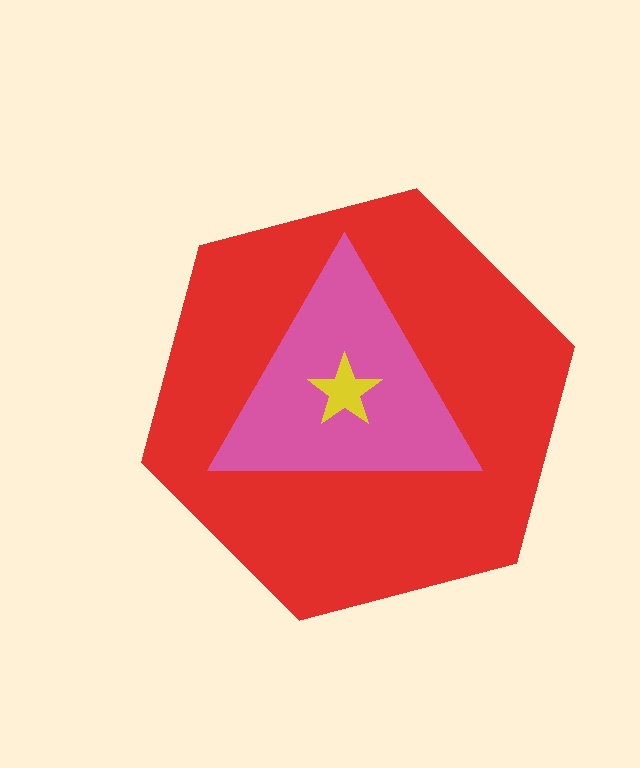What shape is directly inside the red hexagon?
The pink triangle.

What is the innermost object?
The yellow star.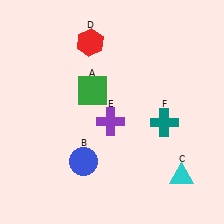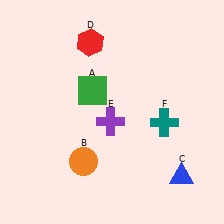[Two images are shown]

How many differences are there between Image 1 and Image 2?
There are 2 differences between the two images.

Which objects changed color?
B changed from blue to orange. C changed from cyan to blue.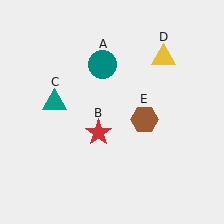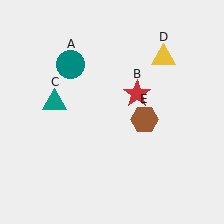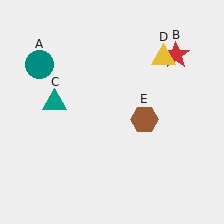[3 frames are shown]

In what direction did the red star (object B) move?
The red star (object B) moved up and to the right.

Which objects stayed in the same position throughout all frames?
Teal triangle (object C) and yellow triangle (object D) and brown hexagon (object E) remained stationary.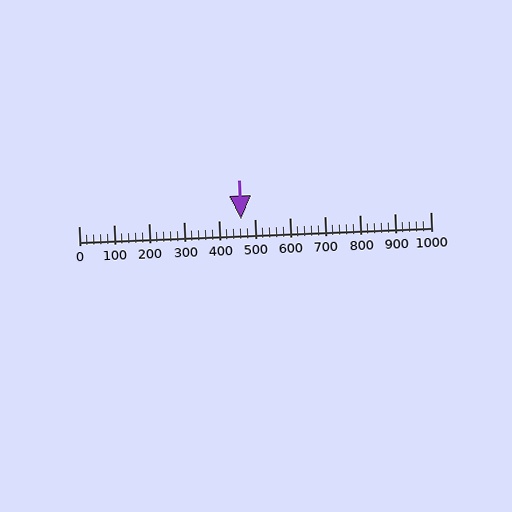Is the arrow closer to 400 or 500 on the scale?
The arrow is closer to 500.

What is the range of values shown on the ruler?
The ruler shows values from 0 to 1000.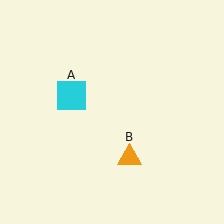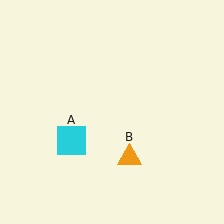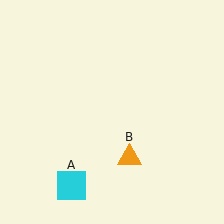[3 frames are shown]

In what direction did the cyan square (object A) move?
The cyan square (object A) moved down.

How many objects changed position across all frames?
1 object changed position: cyan square (object A).